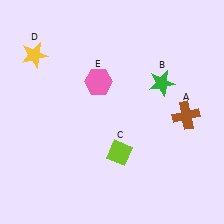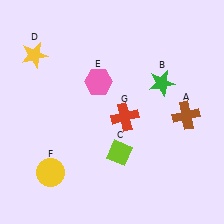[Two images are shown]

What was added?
A yellow circle (F), a red cross (G) were added in Image 2.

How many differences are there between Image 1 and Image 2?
There are 2 differences between the two images.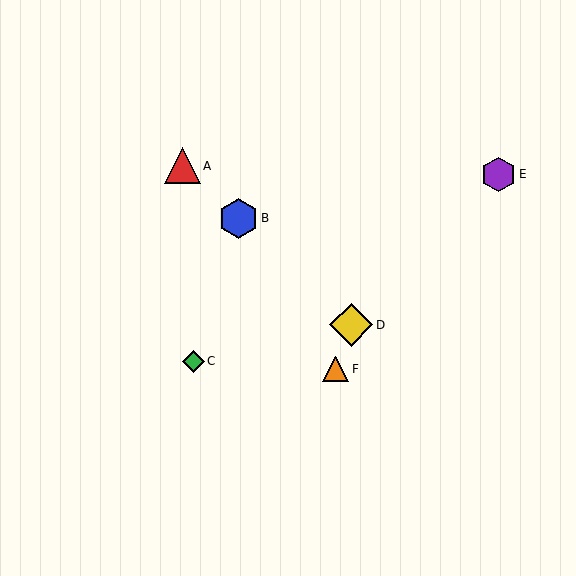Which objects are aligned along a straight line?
Objects A, B, D are aligned along a straight line.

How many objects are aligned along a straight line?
3 objects (A, B, D) are aligned along a straight line.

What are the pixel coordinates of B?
Object B is at (238, 218).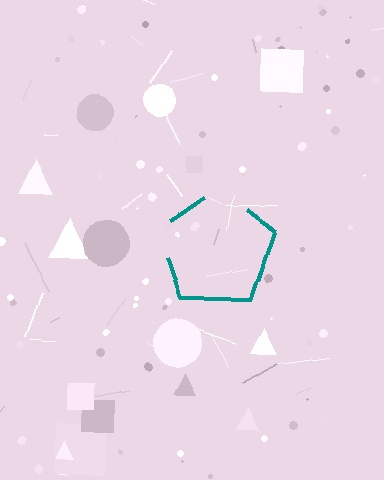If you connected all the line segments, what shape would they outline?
They would outline a pentagon.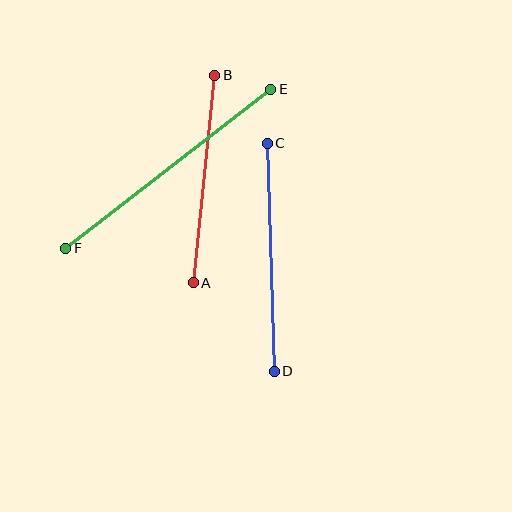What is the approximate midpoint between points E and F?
The midpoint is at approximately (168, 169) pixels.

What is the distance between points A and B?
The distance is approximately 209 pixels.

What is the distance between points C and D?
The distance is approximately 228 pixels.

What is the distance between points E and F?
The distance is approximately 259 pixels.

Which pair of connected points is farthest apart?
Points E and F are farthest apart.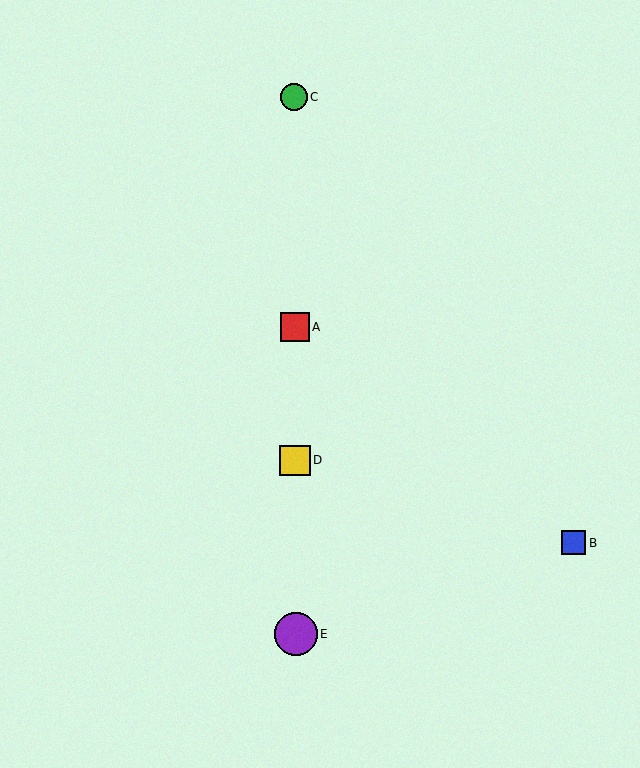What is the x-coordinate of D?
Object D is at x≈295.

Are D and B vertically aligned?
No, D is at x≈295 and B is at x≈573.